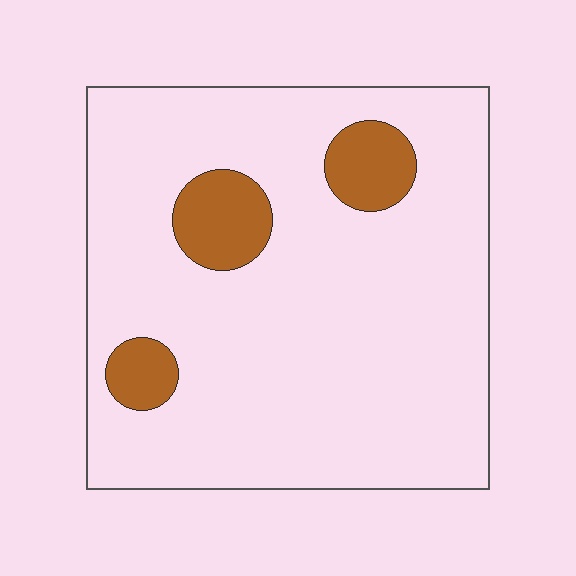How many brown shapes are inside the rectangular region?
3.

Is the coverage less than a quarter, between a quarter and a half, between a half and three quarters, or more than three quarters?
Less than a quarter.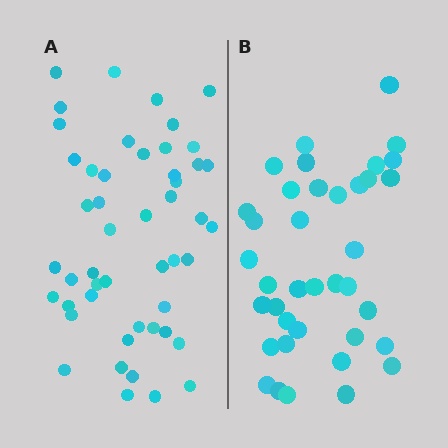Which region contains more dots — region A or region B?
Region A (the left region) has more dots.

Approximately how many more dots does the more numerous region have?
Region A has roughly 12 or so more dots than region B.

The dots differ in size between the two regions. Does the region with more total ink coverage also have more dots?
No. Region B has more total ink coverage because its dots are larger, but region A actually contains more individual dots. Total area can be misleading — the number of items is what matters here.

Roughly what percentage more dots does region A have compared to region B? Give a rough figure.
About 30% more.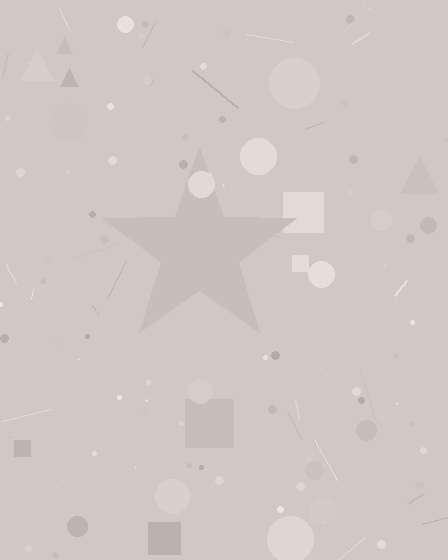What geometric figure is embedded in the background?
A star is embedded in the background.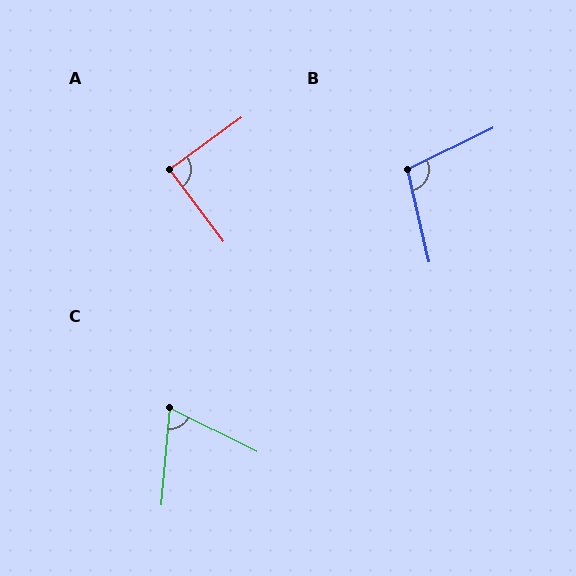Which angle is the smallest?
C, at approximately 69 degrees.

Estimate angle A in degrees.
Approximately 89 degrees.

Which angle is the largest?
B, at approximately 103 degrees.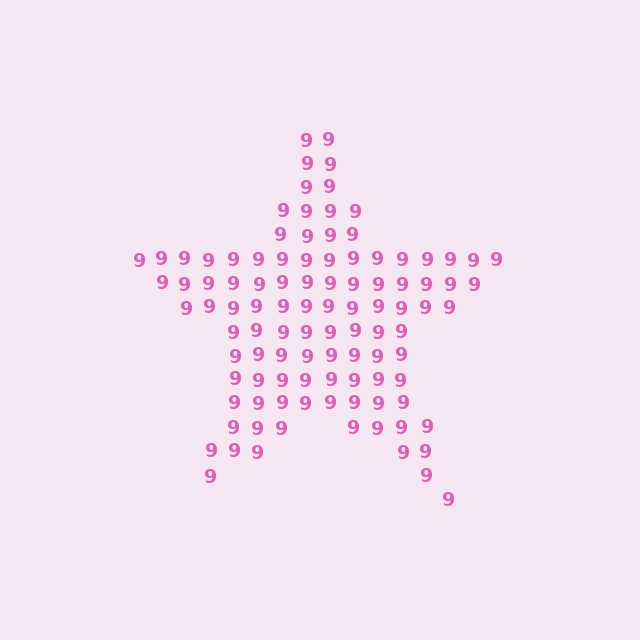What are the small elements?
The small elements are digit 9's.